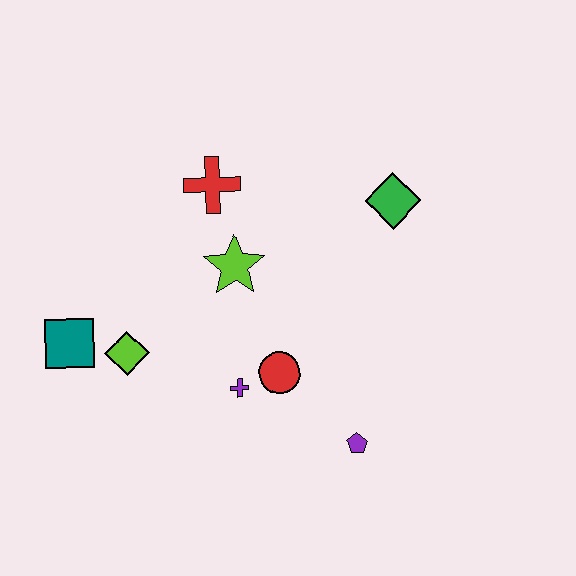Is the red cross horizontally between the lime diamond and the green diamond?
Yes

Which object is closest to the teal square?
The lime diamond is closest to the teal square.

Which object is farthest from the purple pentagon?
The teal square is farthest from the purple pentagon.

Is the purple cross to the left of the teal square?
No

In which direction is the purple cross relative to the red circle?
The purple cross is to the left of the red circle.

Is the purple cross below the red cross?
Yes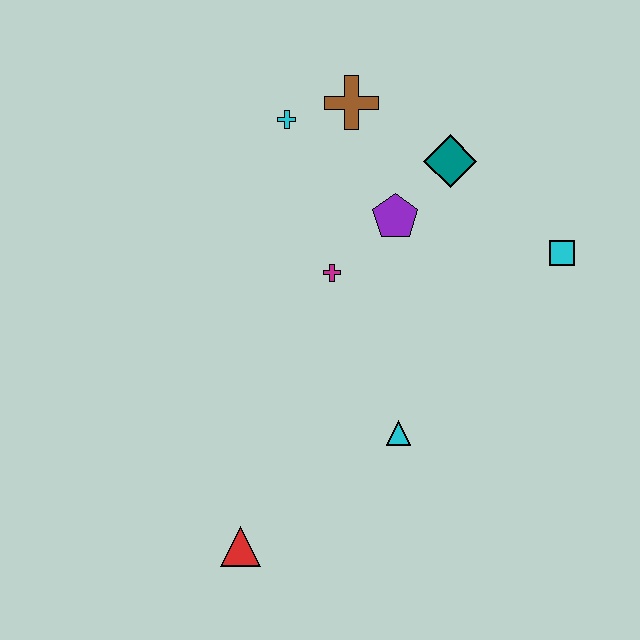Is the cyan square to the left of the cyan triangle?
No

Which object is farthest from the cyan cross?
The red triangle is farthest from the cyan cross.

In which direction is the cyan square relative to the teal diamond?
The cyan square is to the right of the teal diamond.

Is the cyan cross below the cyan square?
No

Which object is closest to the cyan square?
The teal diamond is closest to the cyan square.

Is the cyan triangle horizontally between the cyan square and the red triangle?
Yes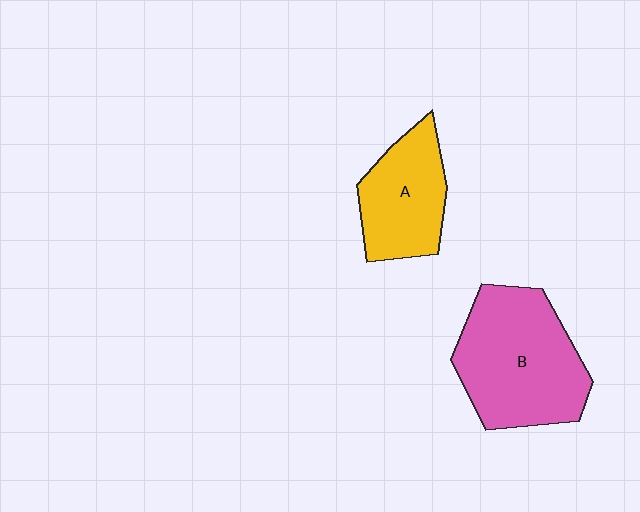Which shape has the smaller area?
Shape A (yellow).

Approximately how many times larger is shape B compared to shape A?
Approximately 1.6 times.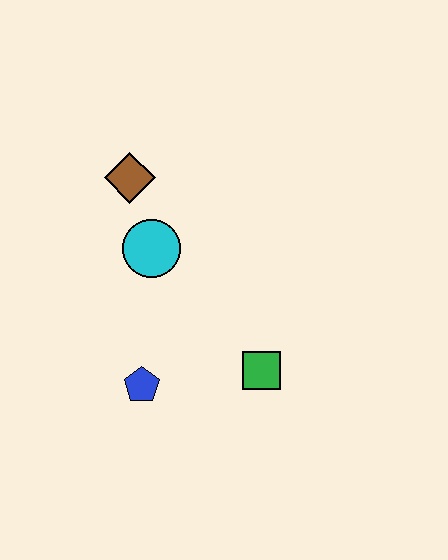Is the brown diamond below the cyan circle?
No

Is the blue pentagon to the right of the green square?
No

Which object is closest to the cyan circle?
The brown diamond is closest to the cyan circle.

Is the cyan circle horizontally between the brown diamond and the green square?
Yes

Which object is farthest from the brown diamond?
The green square is farthest from the brown diamond.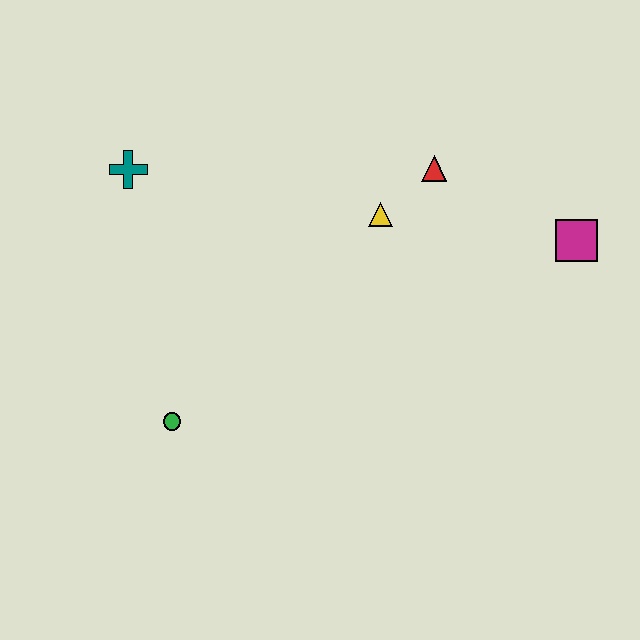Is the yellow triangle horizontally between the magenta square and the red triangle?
No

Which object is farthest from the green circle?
The magenta square is farthest from the green circle.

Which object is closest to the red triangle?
The yellow triangle is closest to the red triangle.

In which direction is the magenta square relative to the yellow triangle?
The magenta square is to the right of the yellow triangle.